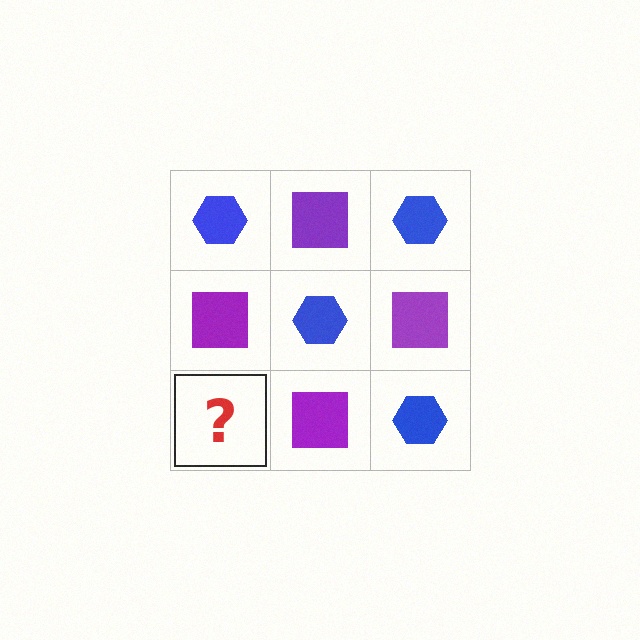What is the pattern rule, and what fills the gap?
The rule is that it alternates blue hexagon and purple square in a checkerboard pattern. The gap should be filled with a blue hexagon.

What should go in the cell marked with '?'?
The missing cell should contain a blue hexagon.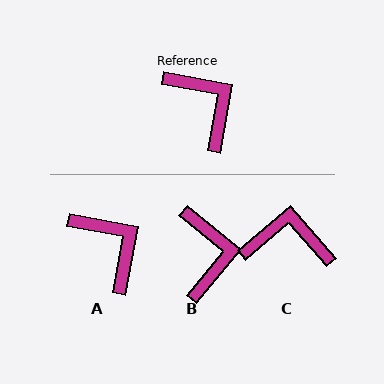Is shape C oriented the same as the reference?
No, it is off by about 51 degrees.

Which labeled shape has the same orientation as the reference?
A.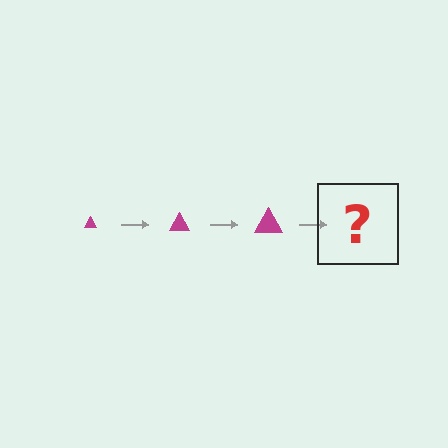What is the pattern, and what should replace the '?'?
The pattern is that the triangle gets progressively larger each step. The '?' should be a magenta triangle, larger than the previous one.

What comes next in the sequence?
The next element should be a magenta triangle, larger than the previous one.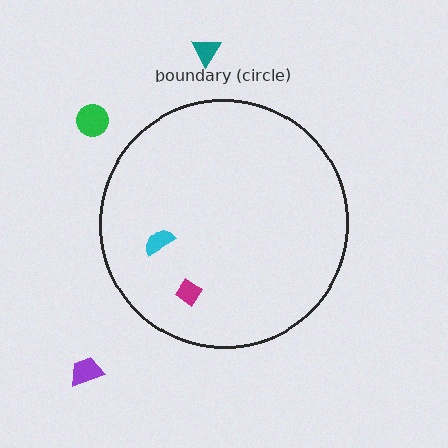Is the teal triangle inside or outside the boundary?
Outside.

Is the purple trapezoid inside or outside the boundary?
Outside.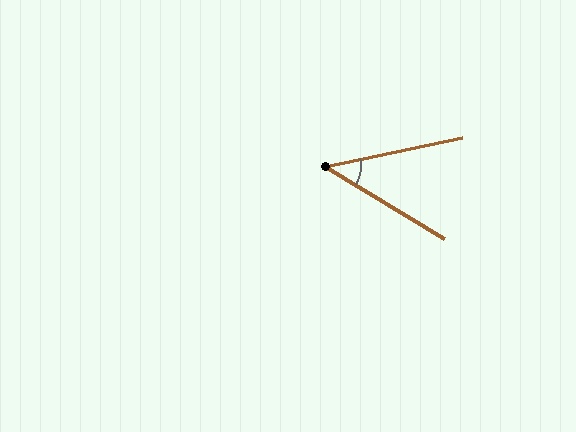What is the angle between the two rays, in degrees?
Approximately 43 degrees.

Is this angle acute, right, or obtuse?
It is acute.